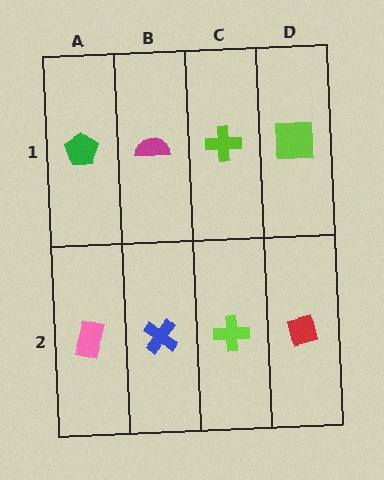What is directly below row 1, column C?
A lime cross.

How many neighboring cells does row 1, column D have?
2.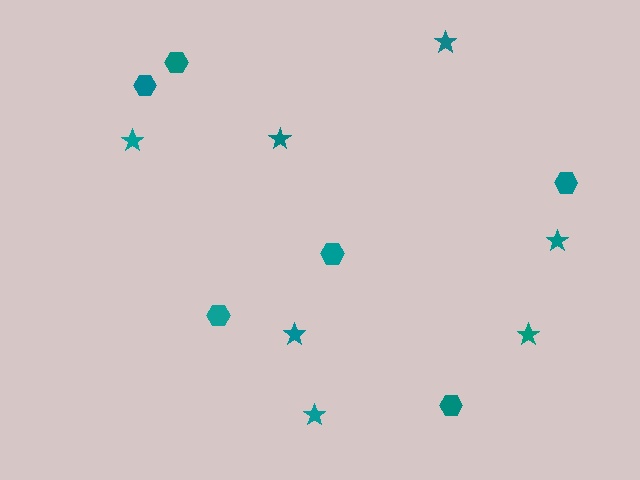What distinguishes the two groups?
There are 2 groups: one group of stars (7) and one group of hexagons (6).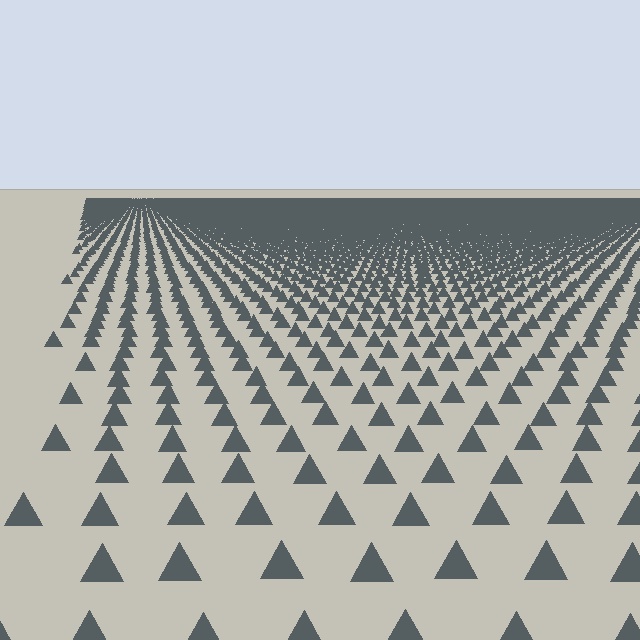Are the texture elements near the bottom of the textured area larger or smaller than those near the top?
Larger. Near the bottom, elements are closer to the viewer and appear at a bigger on-screen size.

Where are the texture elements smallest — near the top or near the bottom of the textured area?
Near the top.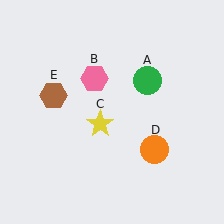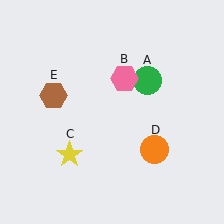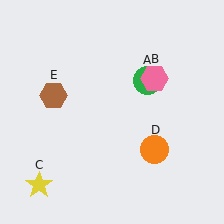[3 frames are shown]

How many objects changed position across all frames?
2 objects changed position: pink hexagon (object B), yellow star (object C).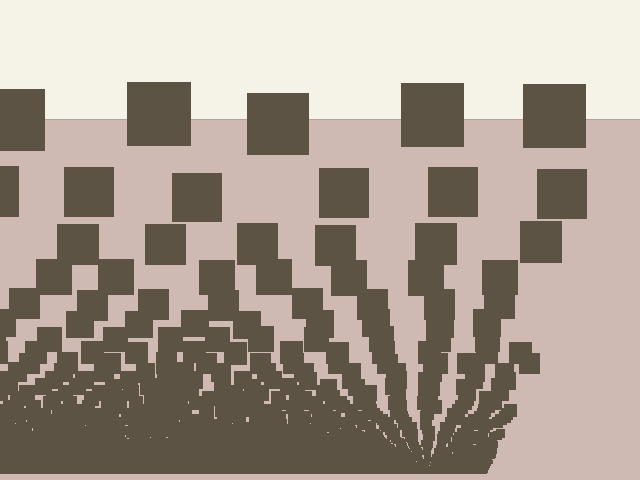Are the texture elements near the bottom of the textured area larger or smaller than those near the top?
Smaller. The gradient is inverted — elements near the bottom are smaller and denser.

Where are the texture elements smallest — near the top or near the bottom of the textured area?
Near the bottom.